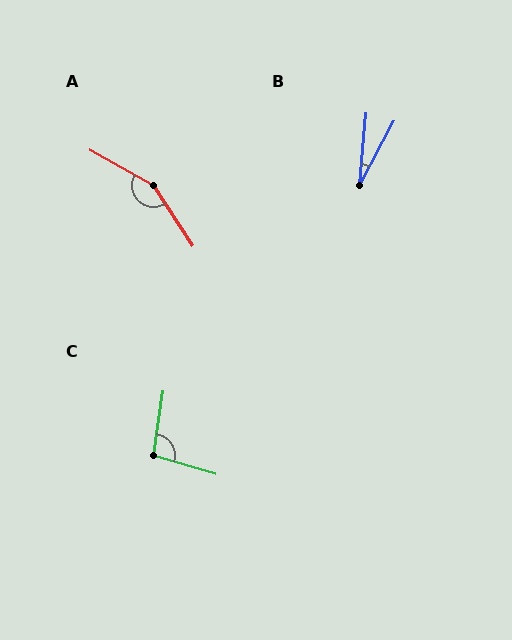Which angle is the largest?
A, at approximately 153 degrees.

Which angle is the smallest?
B, at approximately 23 degrees.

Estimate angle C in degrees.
Approximately 99 degrees.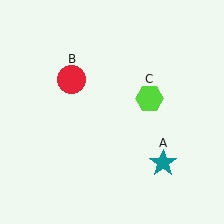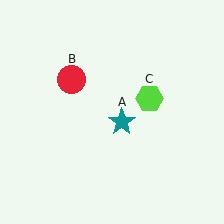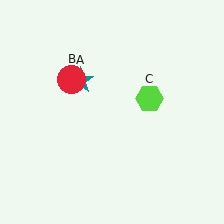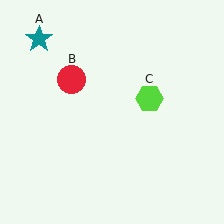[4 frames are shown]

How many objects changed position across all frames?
1 object changed position: teal star (object A).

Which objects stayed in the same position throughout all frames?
Red circle (object B) and lime hexagon (object C) remained stationary.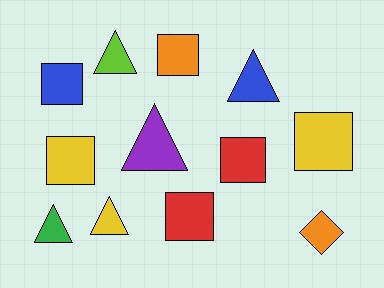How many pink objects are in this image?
There are no pink objects.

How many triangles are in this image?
There are 5 triangles.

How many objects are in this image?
There are 12 objects.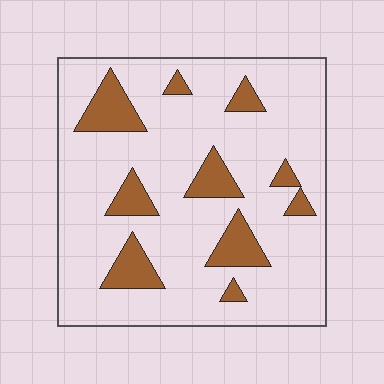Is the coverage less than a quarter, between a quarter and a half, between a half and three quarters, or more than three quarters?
Less than a quarter.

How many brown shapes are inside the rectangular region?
10.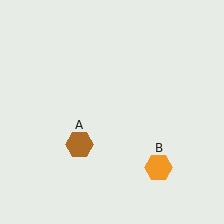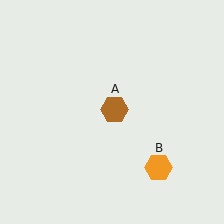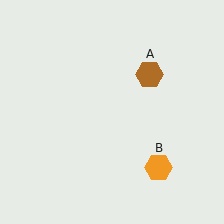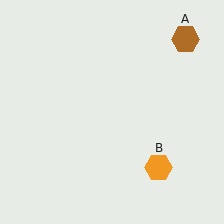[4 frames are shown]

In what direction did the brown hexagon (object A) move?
The brown hexagon (object A) moved up and to the right.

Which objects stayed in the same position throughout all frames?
Orange hexagon (object B) remained stationary.